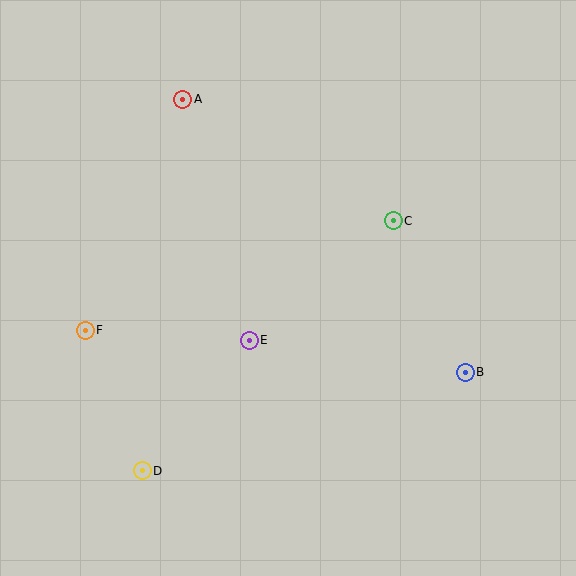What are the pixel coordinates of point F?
Point F is at (85, 330).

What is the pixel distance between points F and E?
The distance between F and E is 164 pixels.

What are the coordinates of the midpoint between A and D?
The midpoint between A and D is at (162, 285).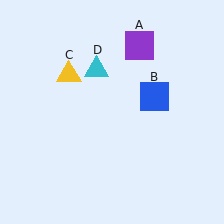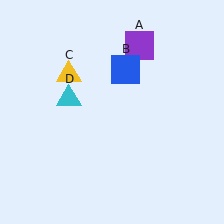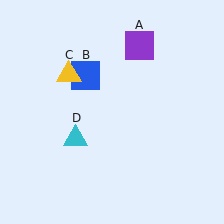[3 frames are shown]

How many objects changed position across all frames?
2 objects changed position: blue square (object B), cyan triangle (object D).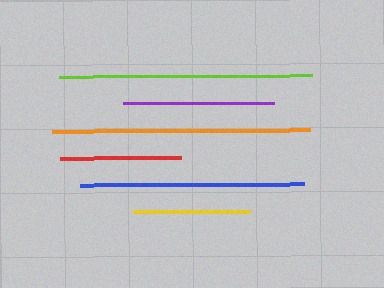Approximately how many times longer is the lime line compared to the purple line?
The lime line is approximately 1.7 times the length of the purple line.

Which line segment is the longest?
The orange line is the longest at approximately 258 pixels.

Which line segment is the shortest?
The yellow line is the shortest at approximately 117 pixels.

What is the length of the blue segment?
The blue segment is approximately 224 pixels long.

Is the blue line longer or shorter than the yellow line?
The blue line is longer than the yellow line.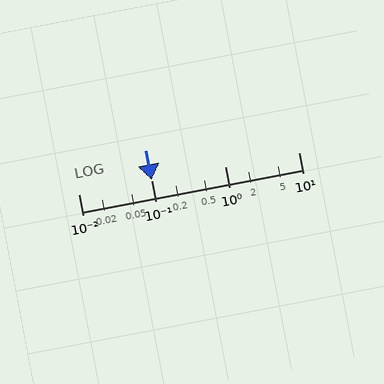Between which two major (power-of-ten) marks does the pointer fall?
The pointer is between 0.01 and 0.1.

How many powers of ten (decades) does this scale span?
The scale spans 3 decades, from 0.01 to 10.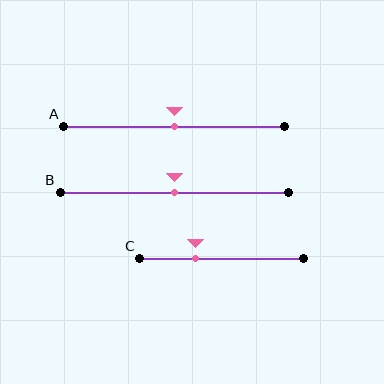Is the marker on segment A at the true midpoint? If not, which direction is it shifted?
Yes, the marker on segment A is at the true midpoint.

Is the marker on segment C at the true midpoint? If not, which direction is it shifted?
No, the marker on segment C is shifted to the left by about 16% of the segment length.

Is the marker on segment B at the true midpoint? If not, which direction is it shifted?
Yes, the marker on segment B is at the true midpoint.